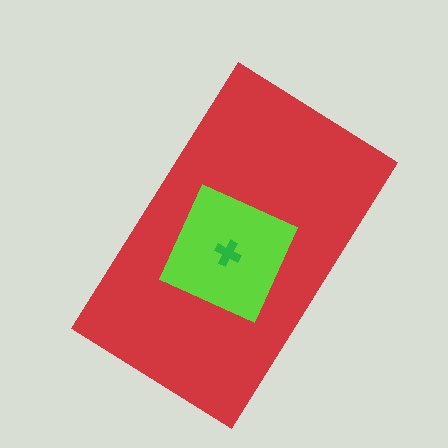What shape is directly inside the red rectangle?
The lime square.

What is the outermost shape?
The red rectangle.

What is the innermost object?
The green cross.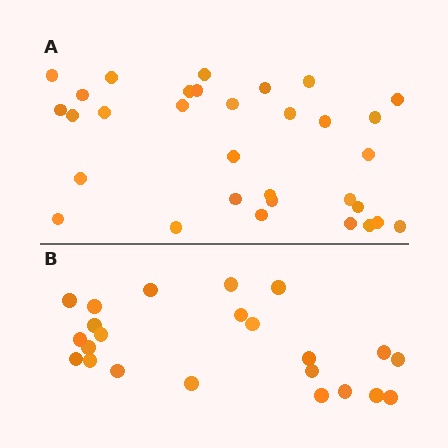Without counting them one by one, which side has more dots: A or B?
Region A (the top region) has more dots.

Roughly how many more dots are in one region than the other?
Region A has roughly 8 or so more dots than region B.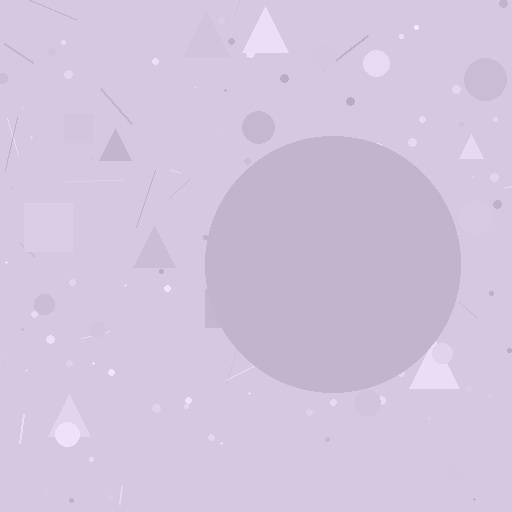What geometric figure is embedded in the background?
A circle is embedded in the background.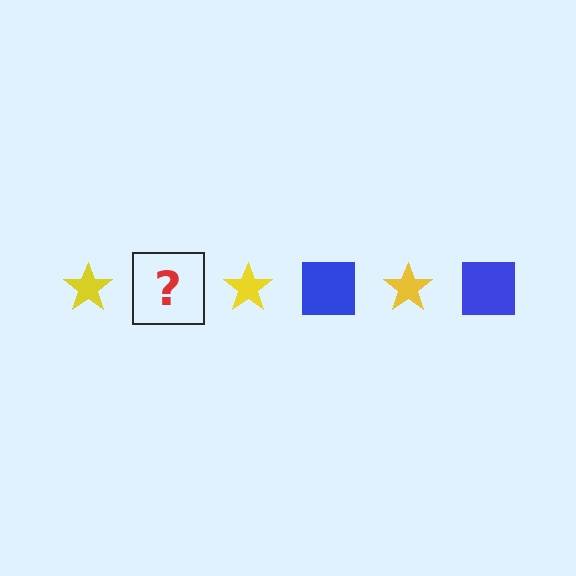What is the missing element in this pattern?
The missing element is a blue square.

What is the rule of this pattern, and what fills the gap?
The rule is that the pattern alternates between yellow star and blue square. The gap should be filled with a blue square.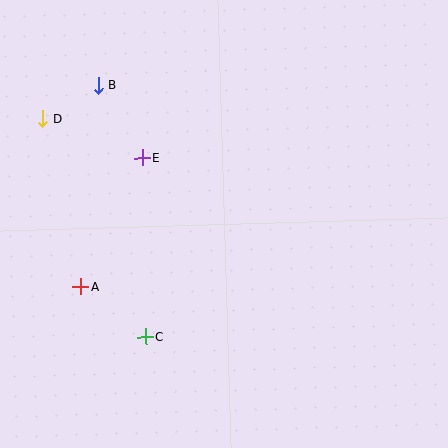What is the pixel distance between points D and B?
The distance between D and B is 65 pixels.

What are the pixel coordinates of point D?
Point D is at (43, 119).